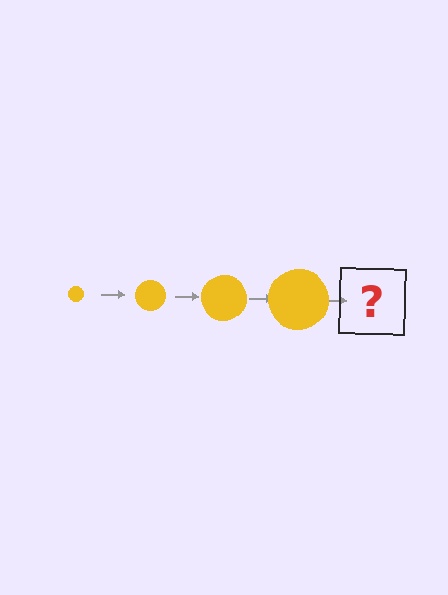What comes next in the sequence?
The next element should be a yellow circle, larger than the previous one.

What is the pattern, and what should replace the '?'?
The pattern is that the circle gets progressively larger each step. The '?' should be a yellow circle, larger than the previous one.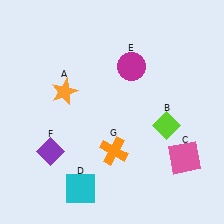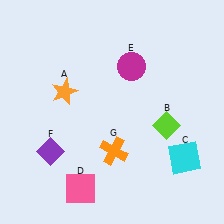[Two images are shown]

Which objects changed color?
C changed from pink to cyan. D changed from cyan to pink.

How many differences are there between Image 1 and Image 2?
There are 2 differences between the two images.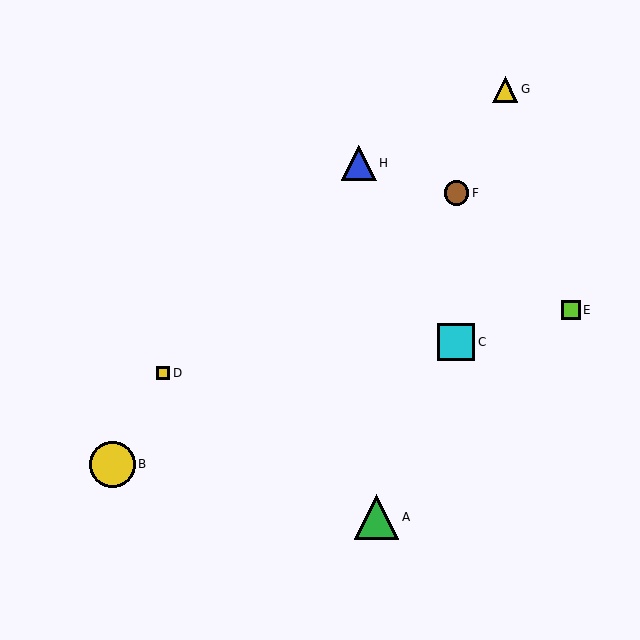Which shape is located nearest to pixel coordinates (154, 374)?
The yellow square (labeled D) at (163, 373) is nearest to that location.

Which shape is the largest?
The yellow circle (labeled B) is the largest.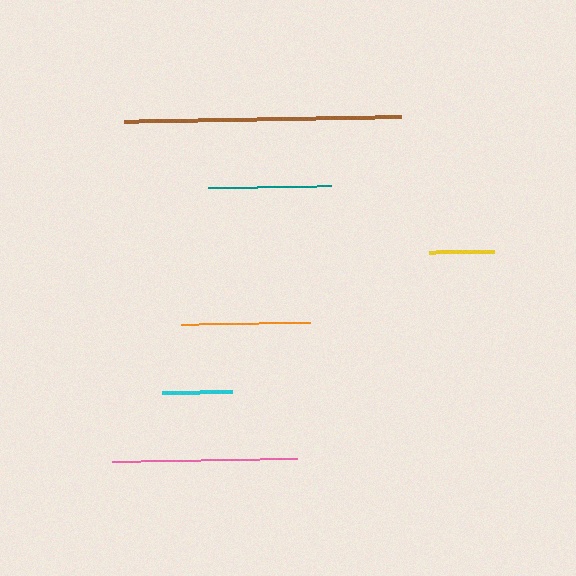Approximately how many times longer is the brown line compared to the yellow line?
The brown line is approximately 4.3 times the length of the yellow line.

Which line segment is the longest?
The brown line is the longest at approximately 277 pixels.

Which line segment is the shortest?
The yellow line is the shortest at approximately 64 pixels.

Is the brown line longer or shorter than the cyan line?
The brown line is longer than the cyan line.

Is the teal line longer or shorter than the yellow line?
The teal line is longer than the yellow line.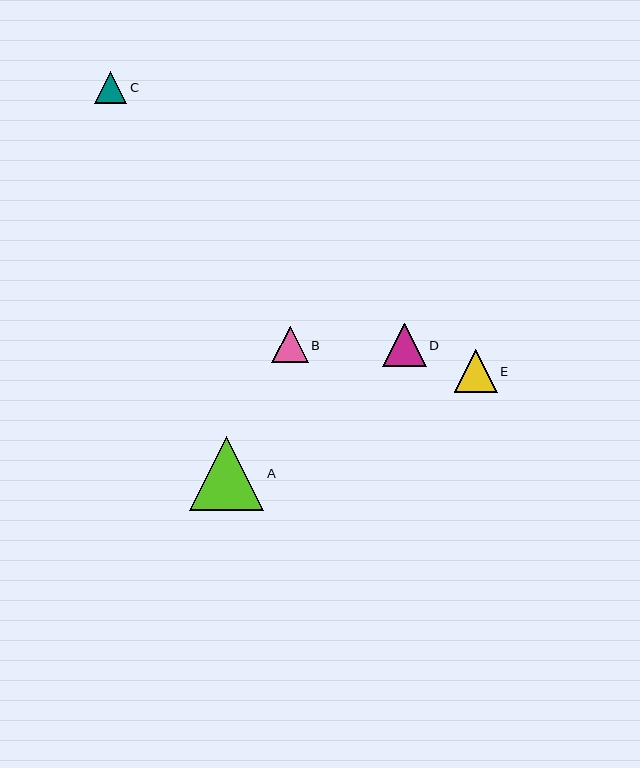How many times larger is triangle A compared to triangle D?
Triangle A is approximately 1.7 times the size of triangle D.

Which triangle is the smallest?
Triangle C is the smallest with a size of approximately 32 pixels.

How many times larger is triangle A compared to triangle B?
Triangle A is approximately 2.1 times the size of triangle B.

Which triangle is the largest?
Triangle A is the largest with a size of approximately 74 pixels.